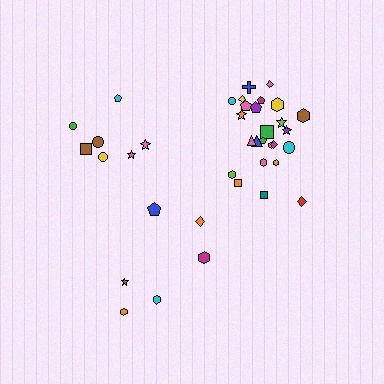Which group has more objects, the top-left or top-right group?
The top-right group.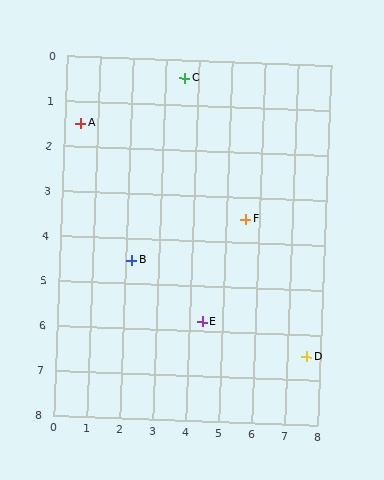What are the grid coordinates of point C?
Point C is at approximately (3.6, 0.4).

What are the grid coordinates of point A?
Point A is at approximately (0.5, 1.5).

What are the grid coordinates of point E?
Point E is at approximately (4.4, 5.8).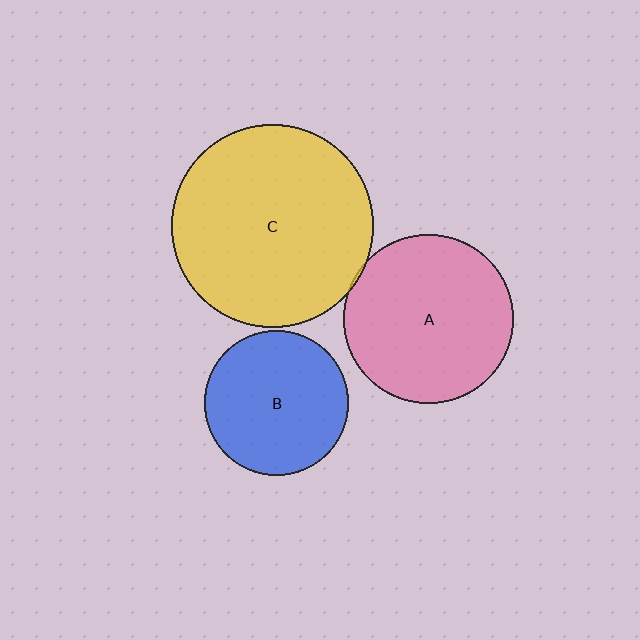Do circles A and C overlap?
Yes.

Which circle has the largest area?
Circle C (yellow).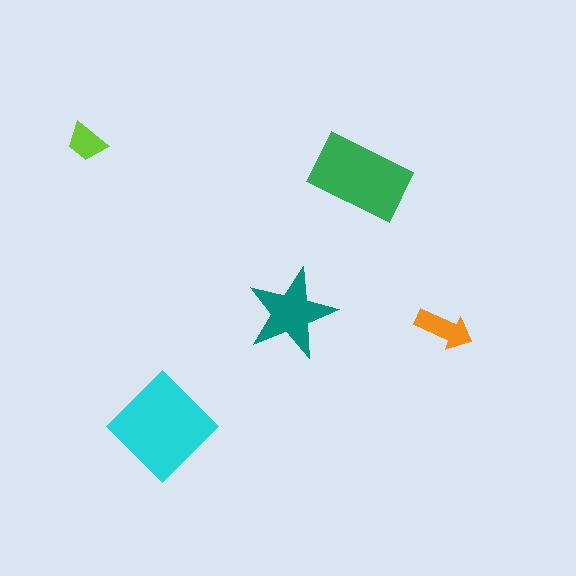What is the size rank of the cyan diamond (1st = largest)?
1st.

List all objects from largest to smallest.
The cyan diamond, the green rectangle, the teal star, the orange arrow, the lime trapezoid.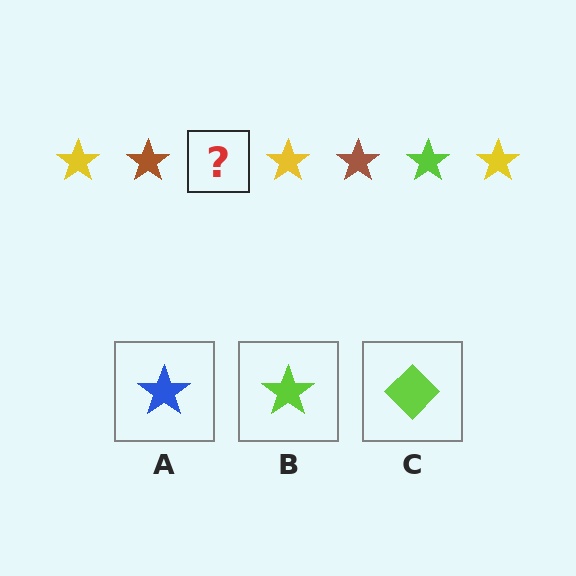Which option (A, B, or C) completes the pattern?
B.